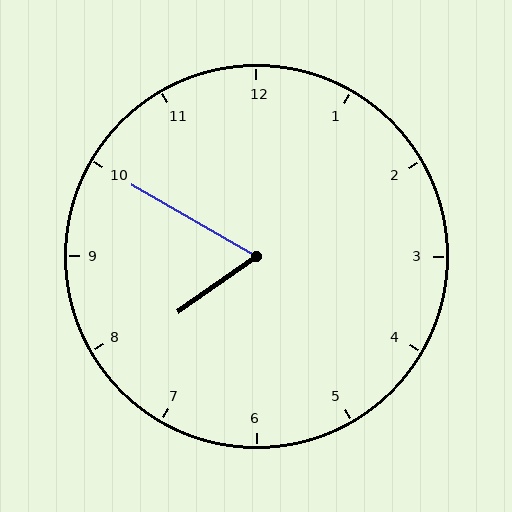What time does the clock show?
7:50.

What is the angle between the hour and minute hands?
Approximately 65 degrees.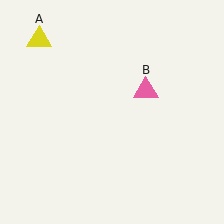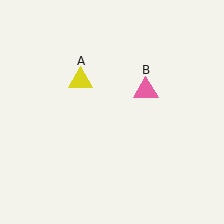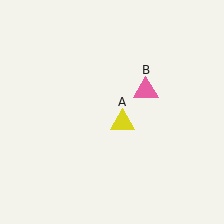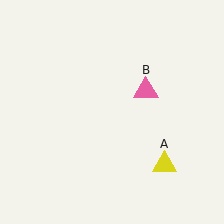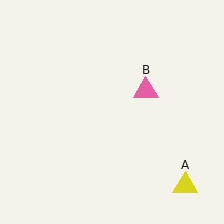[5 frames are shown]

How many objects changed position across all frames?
1 object changed position: yellow triangle (object A).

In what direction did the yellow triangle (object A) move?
The yellow triangle (object A) moved down and to the right.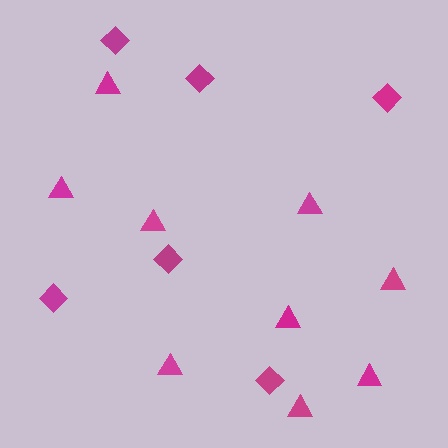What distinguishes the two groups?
There are 2 groups: one group of triangles (9) and one group of diamonds (6).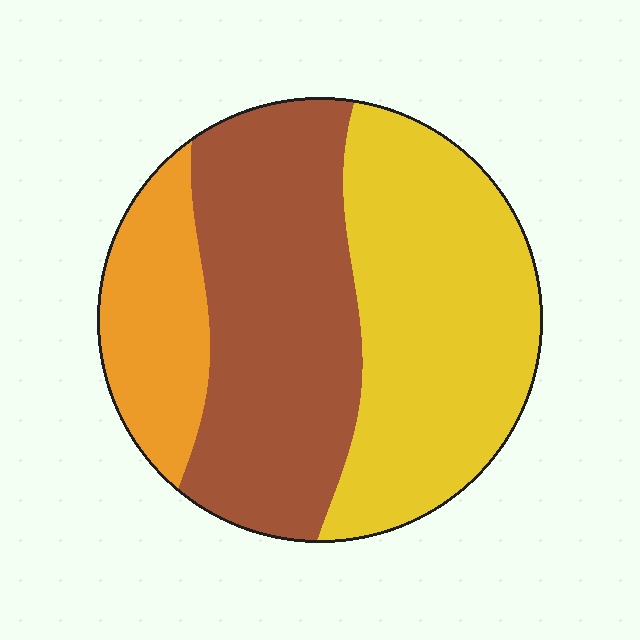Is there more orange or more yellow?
Yellow.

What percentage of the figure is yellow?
Yellow covers around 40% of the figure.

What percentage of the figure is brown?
Brown takes up about two fifths (2/5) of the figure.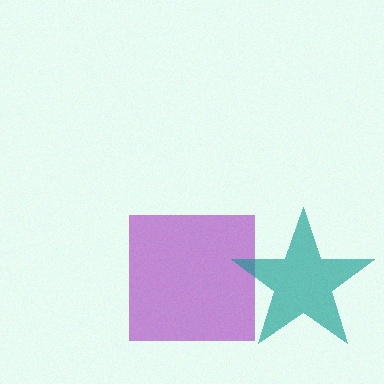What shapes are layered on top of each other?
The layered shapes are: a purple square, a teal star.